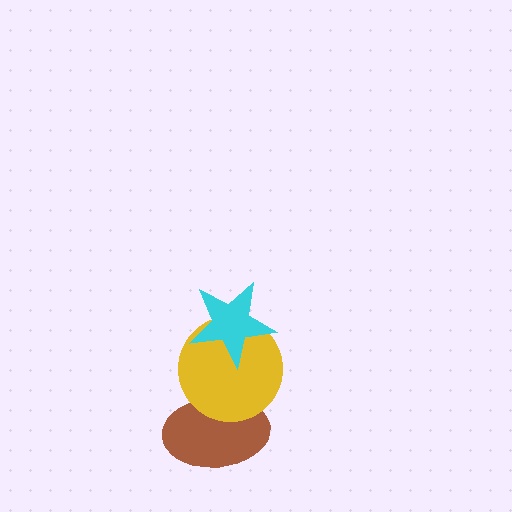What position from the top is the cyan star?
The cyan star is 1st from the top.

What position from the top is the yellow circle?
The yellow circle is 2nd from the top.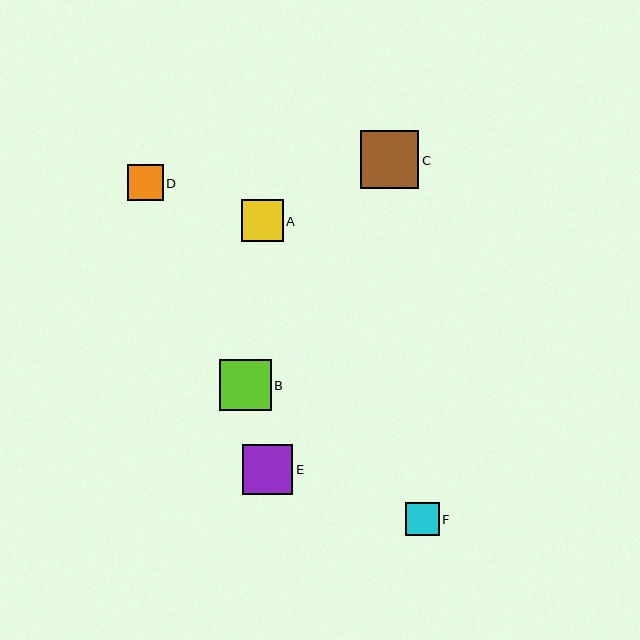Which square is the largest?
Square C is the largest with a size of approximately 58 pixels.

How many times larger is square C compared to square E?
Square C is approximately 1.1 times the size of square E.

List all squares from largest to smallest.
From largest to smallest: C, B, E, A, D, F.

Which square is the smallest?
Square F is the smallest with a size of approximately 34 pixels.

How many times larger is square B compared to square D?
Square B is approximately 1.5 times the size of square D.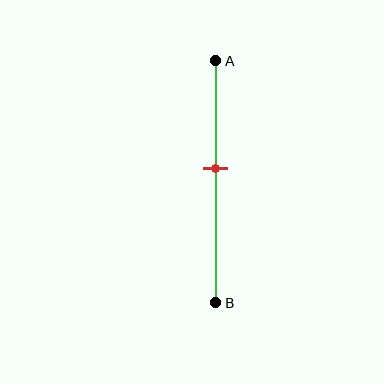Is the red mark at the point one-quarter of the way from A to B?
No, the mark is at about 45% from A, not at the 25% one-quarter point.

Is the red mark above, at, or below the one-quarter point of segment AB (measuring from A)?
The red mark is below the one-quarter point of segment AB.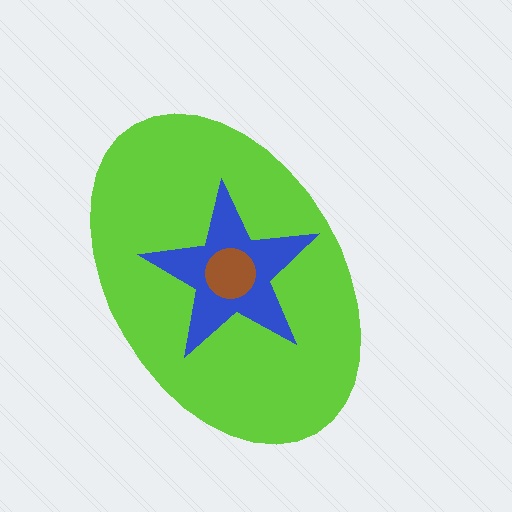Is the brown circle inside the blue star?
Yes.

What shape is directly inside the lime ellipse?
The blue star.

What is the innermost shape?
The brown circle.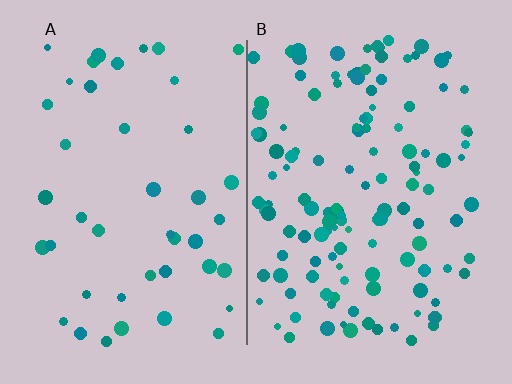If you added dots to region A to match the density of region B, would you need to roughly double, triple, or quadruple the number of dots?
Approximately triple.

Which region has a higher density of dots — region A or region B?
B (the right).